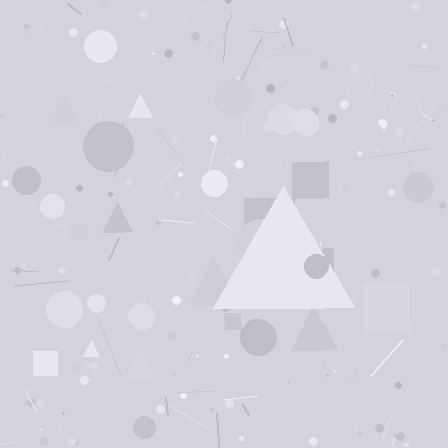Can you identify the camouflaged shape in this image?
The camouflaged shape is a triangle.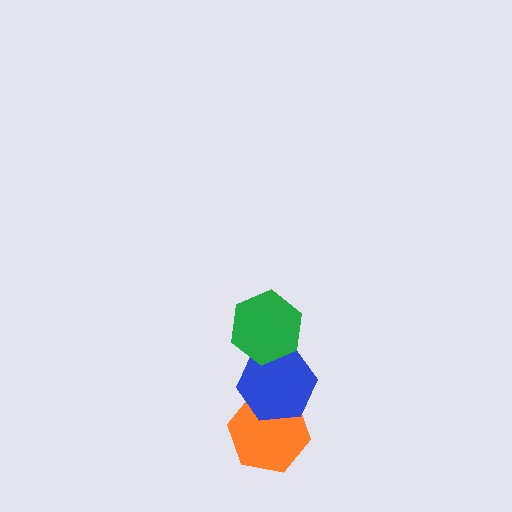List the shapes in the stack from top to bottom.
From top to bottom: the green hexagon, the blue hexagon, the orange hexagon.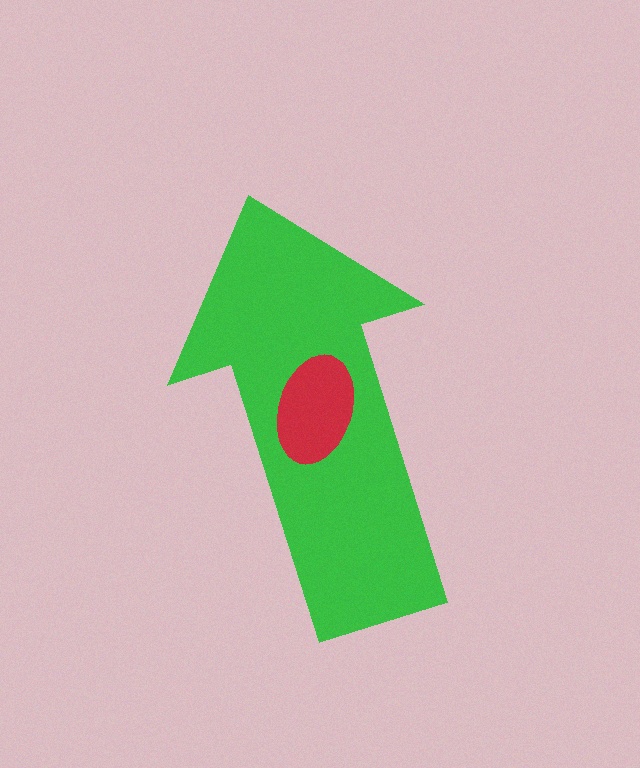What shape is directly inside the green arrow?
The red ellipse.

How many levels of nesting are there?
2.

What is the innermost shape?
The red ellipse.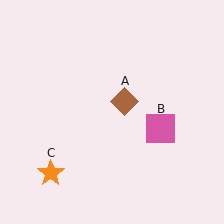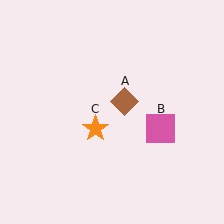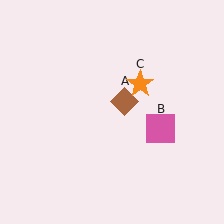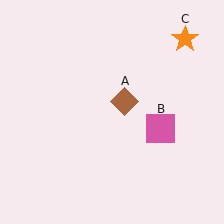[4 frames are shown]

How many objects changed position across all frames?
1 object changed position: orange star (object C).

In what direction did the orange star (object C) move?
The orange star (object C) moved up and to the right.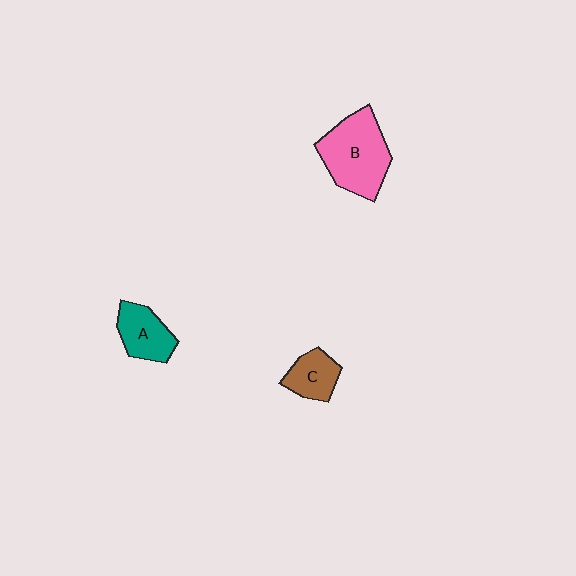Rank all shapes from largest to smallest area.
From largest to smallest: B (pink), A (teal), C (brown).